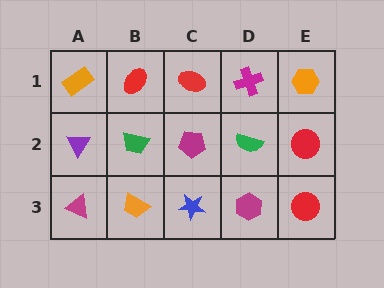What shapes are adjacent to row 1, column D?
A green semicircle (row 2, column D), a red ellipse (row 1, column C), an orange hexagon (row 1, column E).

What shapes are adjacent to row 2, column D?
A magenta cross (row 1, column D), a magenta hexagon (row 3, column D), a magenta pentagon (row 2, column C), a red circle (row 2, column E).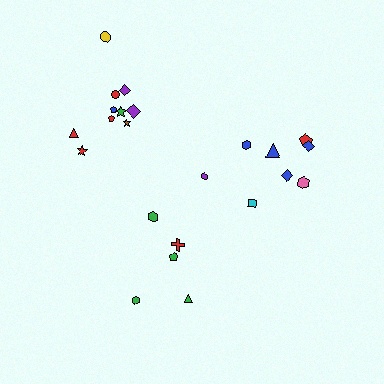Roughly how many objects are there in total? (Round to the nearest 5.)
Roughly 25 objects in total.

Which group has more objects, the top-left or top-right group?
The top-left group.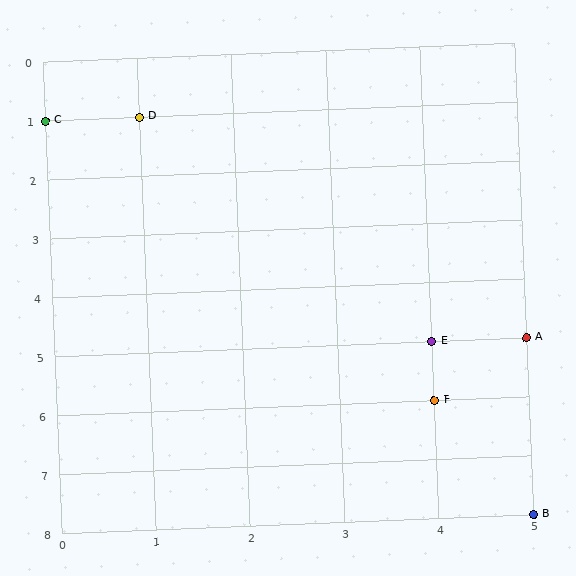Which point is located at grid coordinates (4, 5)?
Point E is at (4, 5).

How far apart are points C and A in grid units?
Points C and A are 5 columns and 4 rows apart (about 6.4 grid units diagonally).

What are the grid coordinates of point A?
Point A is at grid coordinates (5, 5).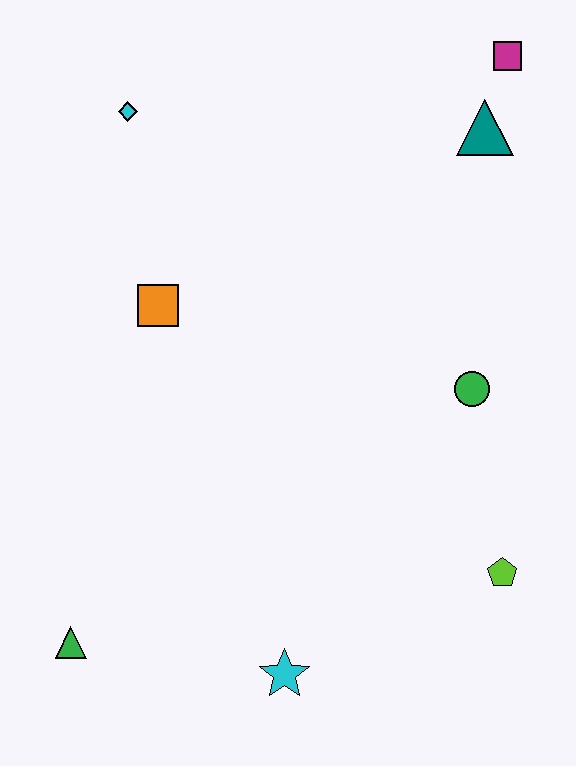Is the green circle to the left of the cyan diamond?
No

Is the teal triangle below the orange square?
No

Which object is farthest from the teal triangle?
The green triangle is farthest from the teal triangle.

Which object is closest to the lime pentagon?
The green circle is closest to the lime pentagon.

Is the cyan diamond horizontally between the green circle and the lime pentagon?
No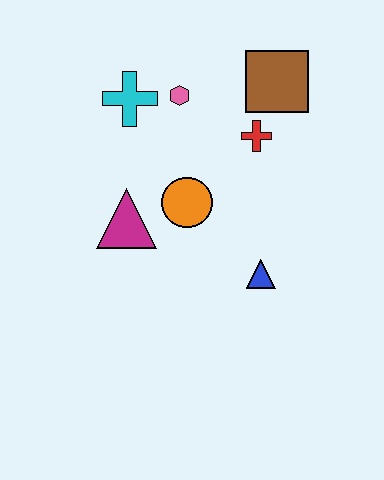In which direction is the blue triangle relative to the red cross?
The blue triangle is below the red cross.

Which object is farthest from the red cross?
The magenta triangle is farthest from the red cross.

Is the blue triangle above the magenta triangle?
No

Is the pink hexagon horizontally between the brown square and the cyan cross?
Yes